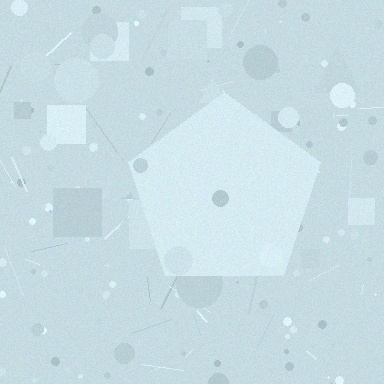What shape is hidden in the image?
A pentagon is hidden in the image.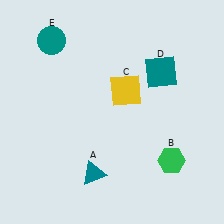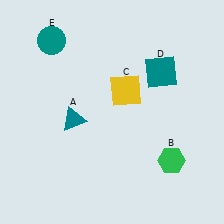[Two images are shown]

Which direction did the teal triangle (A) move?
The teal triangle (A) moved up.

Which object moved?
The teal triangle (A) moved up.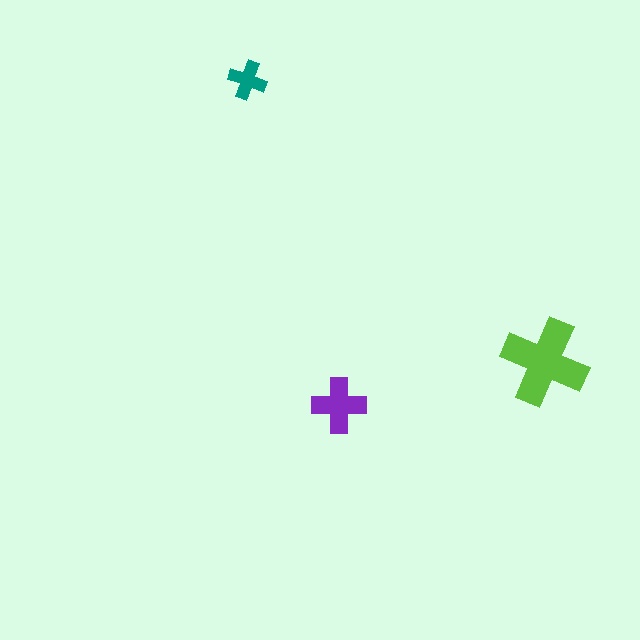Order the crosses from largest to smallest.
the lime one, the purple one, the teal one.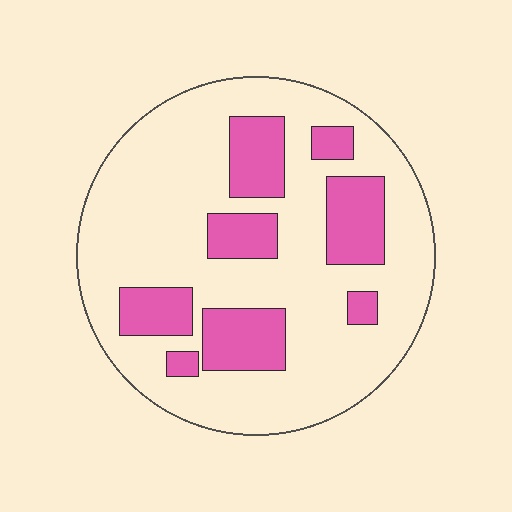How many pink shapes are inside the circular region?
8.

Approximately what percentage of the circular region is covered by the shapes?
Approximately 25%.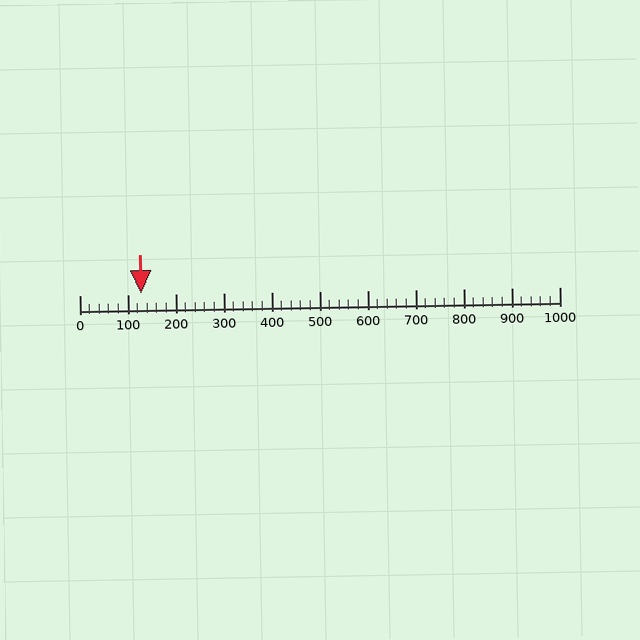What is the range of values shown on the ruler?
The ruler shows values from 0 to 1000.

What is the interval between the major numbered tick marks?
The major tick marks are spaced 100 units apart.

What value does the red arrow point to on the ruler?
The red arrow points to approximately 129.